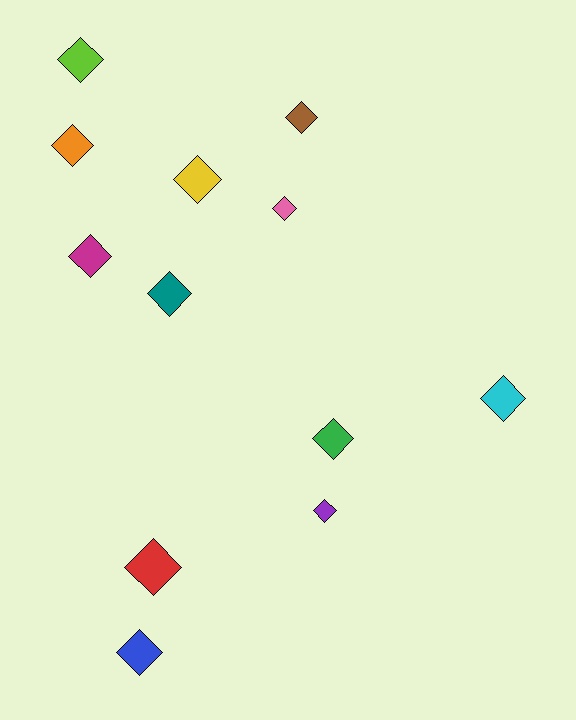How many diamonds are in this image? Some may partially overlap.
There are 12 diamonds.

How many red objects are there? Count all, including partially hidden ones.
There is 1 red object.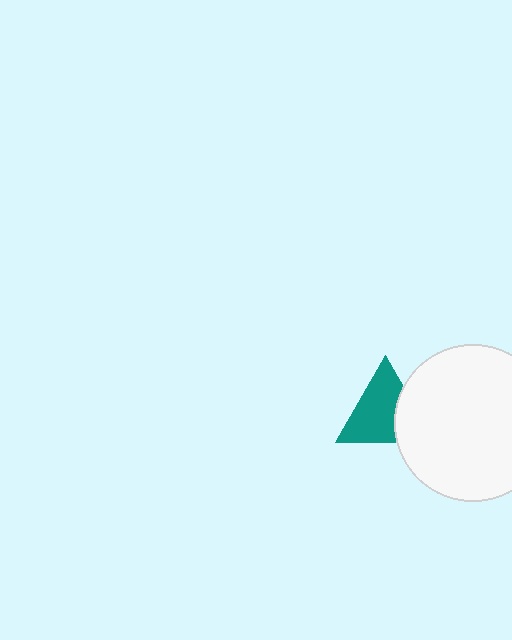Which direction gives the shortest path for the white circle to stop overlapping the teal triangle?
Moving right gives the shortest separation.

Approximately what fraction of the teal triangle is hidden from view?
Roughly 30% of the teal triangle is hidden behind the white circle.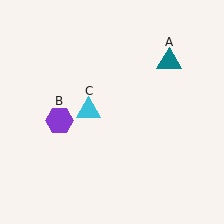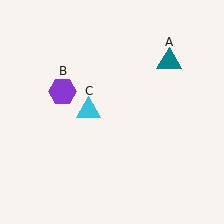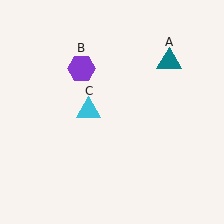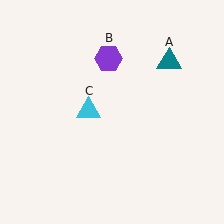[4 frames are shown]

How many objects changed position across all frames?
1 object changed position: purple hexagon (object B).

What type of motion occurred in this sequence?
The purple hexagon (object B) rotated clockwise around the center of the scene.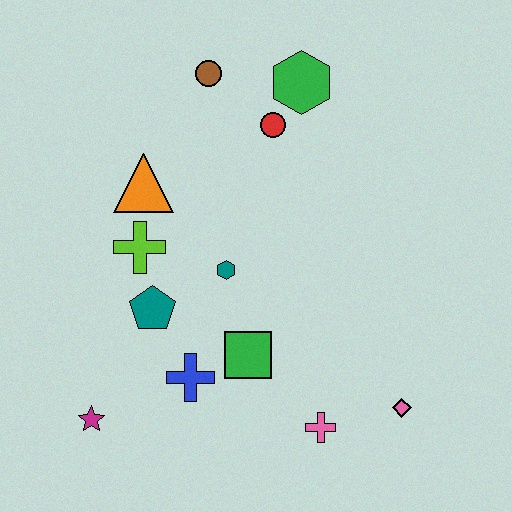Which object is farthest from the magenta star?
The green hexagon is farthest from the magenta star.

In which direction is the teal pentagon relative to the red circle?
The teal pentagon is below the red circle.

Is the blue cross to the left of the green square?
Yes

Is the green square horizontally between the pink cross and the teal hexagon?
Yes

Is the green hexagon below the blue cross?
No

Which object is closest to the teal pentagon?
The lime cross is closest to the teal pentagon.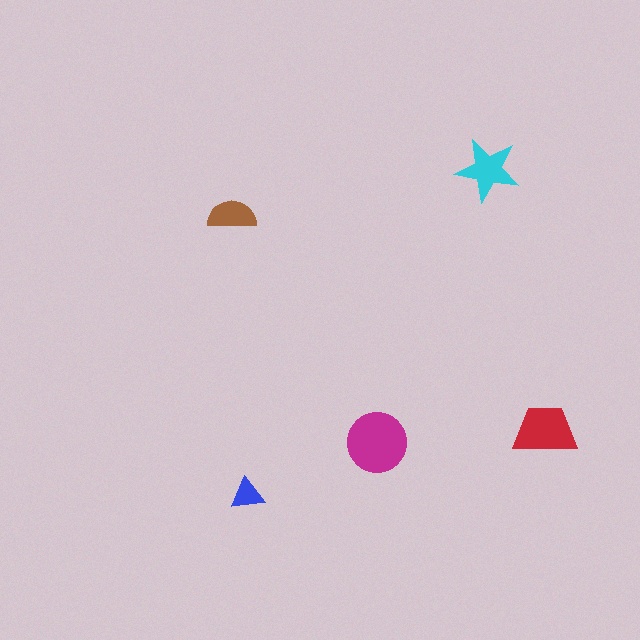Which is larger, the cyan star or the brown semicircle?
The cyan star.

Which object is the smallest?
The blue triangle.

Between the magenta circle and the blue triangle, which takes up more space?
The magenta circle.